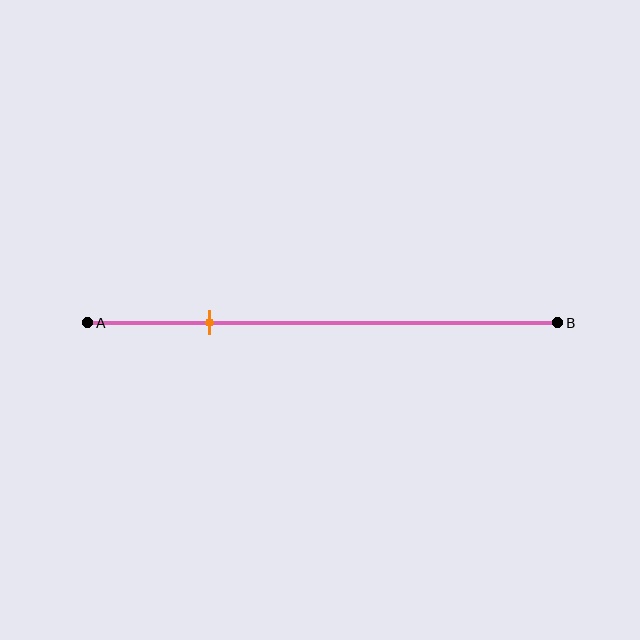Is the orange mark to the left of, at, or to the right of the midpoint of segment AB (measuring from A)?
The orange mark is to the left of the midpoint of segment AB.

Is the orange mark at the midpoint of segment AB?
No, the mark is at about 25% from A, not at the 50% midpoint.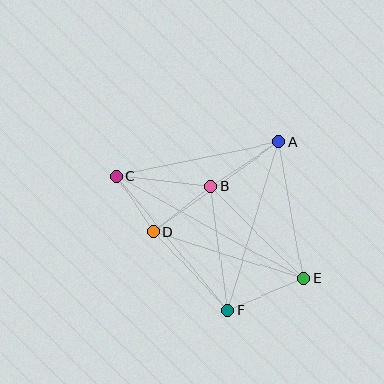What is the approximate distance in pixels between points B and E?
The distance between B and E is approximately 131 pixels.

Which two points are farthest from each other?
Points C and E are farthest from each other.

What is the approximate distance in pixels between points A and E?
The distance between A and E is approximately 139 pixels.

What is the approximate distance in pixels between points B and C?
The distance between B and C is approximately 95 pixels.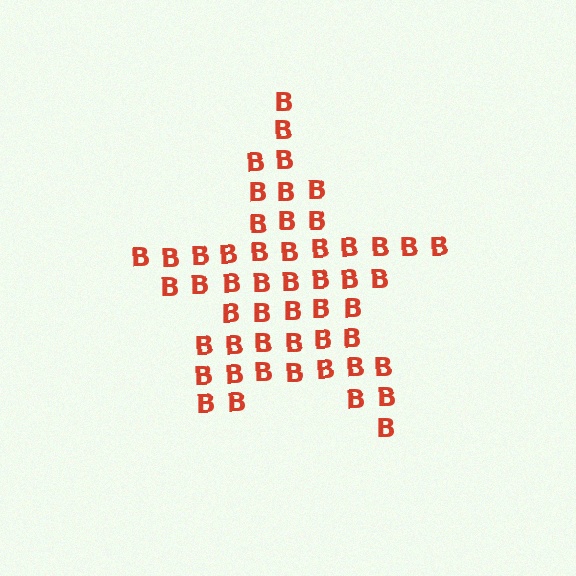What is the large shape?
The large shape is a star.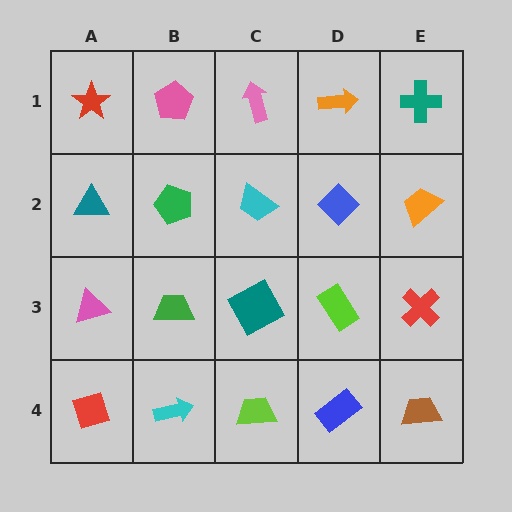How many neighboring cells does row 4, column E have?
2.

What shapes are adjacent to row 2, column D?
An orange arrow (row 1, column D), a lime rectangle (row 3, column D), a cyan trapezoid (row 2, column C), an orange trapezoid (row 2, column E).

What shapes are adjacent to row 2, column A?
A red star (row 1, column A), a pink triangle (row 3, column A), a green pentagon (row 2, column B).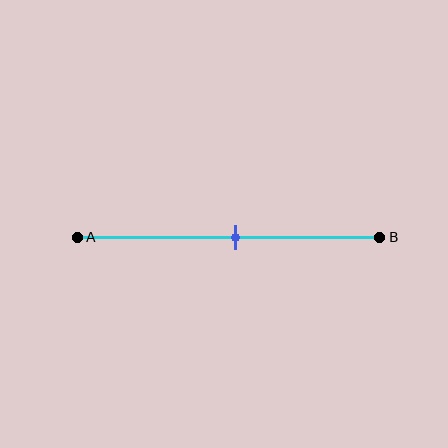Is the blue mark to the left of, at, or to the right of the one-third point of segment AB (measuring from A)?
The blue mark is to the right of the one-third point of segment AB.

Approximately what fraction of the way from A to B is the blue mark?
The blue mark is approximately 50% of the way from A to B.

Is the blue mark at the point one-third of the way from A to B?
No, the mark is at about 50% from A, not at the 33% one-third point.